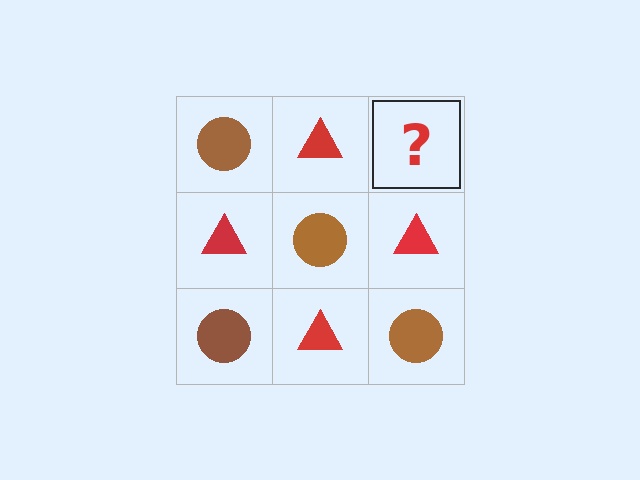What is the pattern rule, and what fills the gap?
The rule is that it alternates brown circle and red triangle in a checkerboard pattern. The gap should be filled with a brown circle.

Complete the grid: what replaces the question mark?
The question mark should be replaced with a brown circle.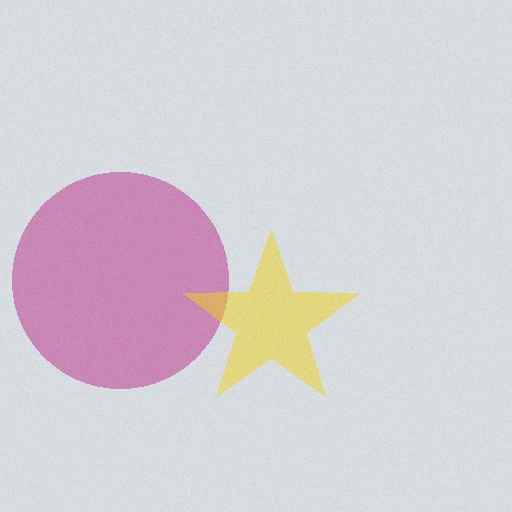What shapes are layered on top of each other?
The layered shapes are: a magenta circle, a yellow star.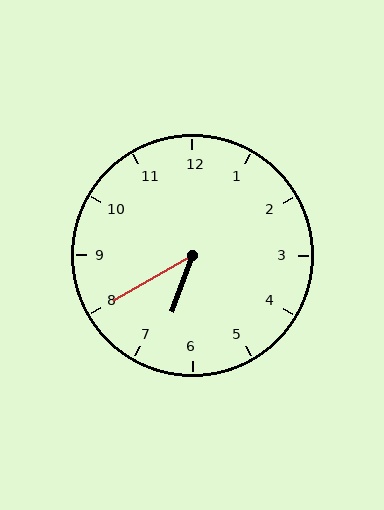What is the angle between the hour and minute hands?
Approximately 40 degrees.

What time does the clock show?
6:40.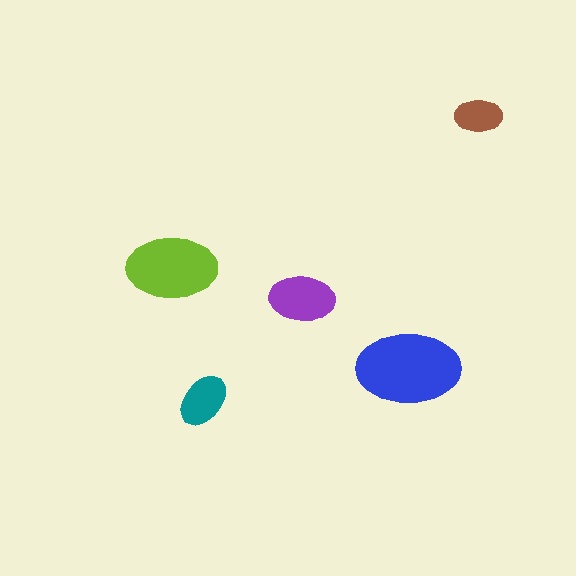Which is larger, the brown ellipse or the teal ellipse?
The teal one.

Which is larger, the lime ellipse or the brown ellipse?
The lime one.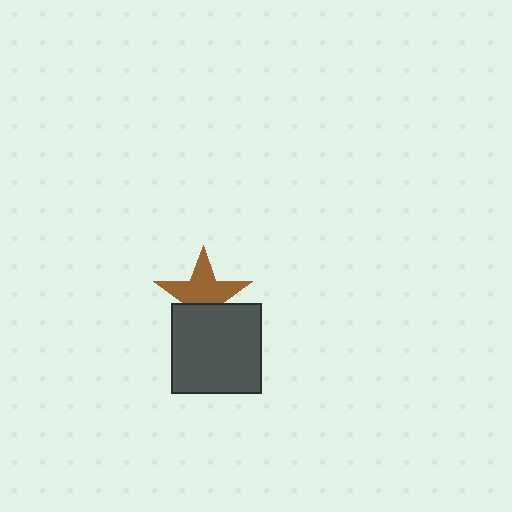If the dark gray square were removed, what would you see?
You would see the complete brown star.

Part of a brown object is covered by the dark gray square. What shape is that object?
It is a star.